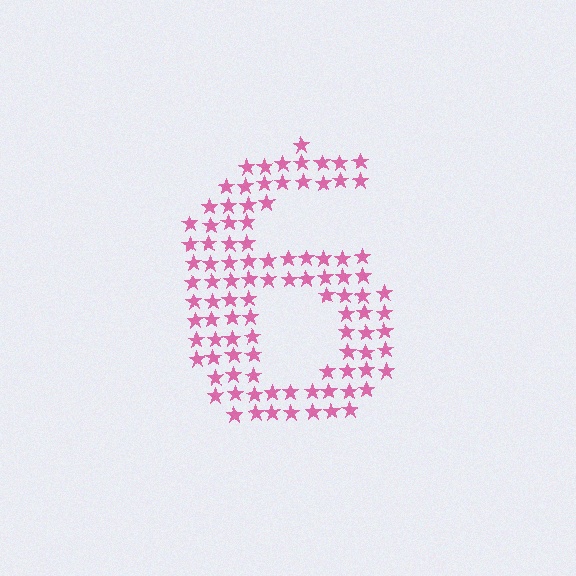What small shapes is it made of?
It is made of small stars.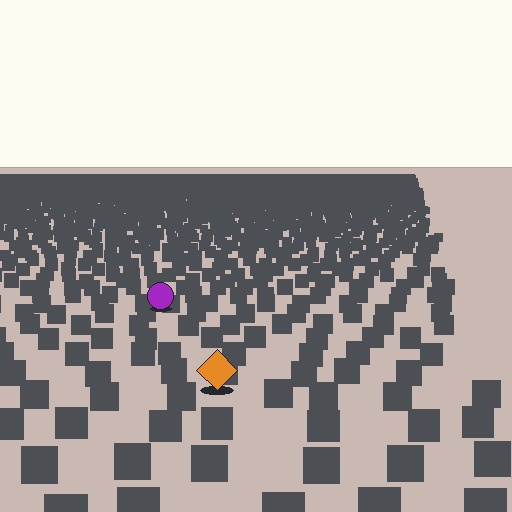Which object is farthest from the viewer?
The purple circle is farthest from the viewer. It appears smaller and the ground texture around it is denser.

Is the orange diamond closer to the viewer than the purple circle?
Yes. The orange diamond is closer — you can tell from the texture gradient: the ground texture is coarser near it.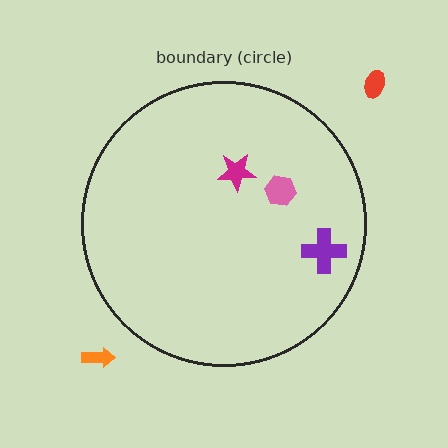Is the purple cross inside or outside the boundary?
Inside.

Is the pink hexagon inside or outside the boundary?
Inside.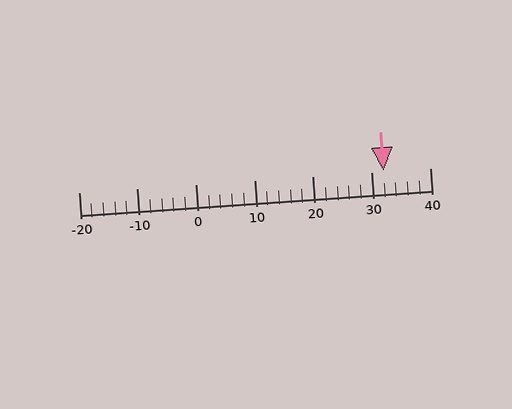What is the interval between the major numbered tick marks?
The major tick marks are spaced 10 units apart.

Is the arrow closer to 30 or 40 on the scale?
The arrow is closer to 30.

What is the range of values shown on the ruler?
The ruler shows values from -20 to 40.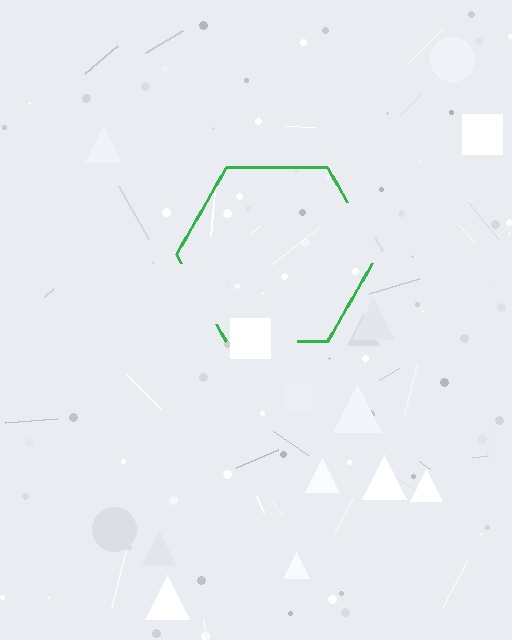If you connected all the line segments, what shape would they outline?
They would outline a hexagon.